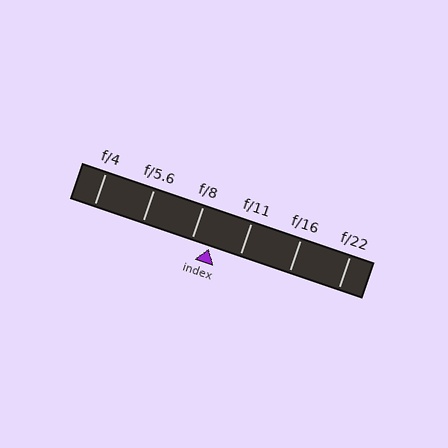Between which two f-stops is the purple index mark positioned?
The index mark is between f/8 and f/11.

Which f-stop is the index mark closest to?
The index mark is closest to f/8.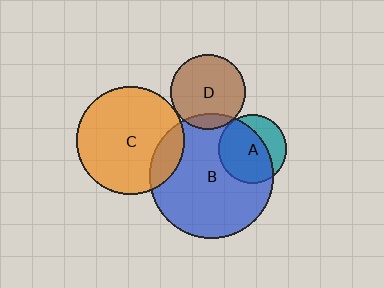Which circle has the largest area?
Circle B (blue).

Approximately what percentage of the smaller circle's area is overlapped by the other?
Approximately 10%.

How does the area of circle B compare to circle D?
Approximately 2.8 times.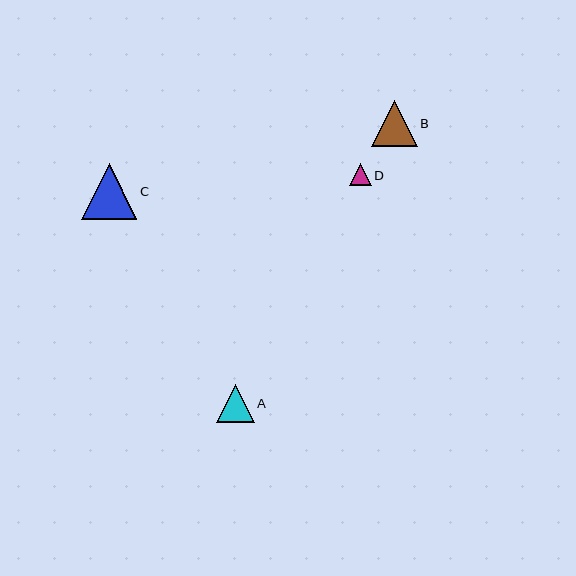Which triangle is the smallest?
Triangle D is the smallest with a size of approximately 22 pixels.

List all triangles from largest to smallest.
From largest to smallest: C, B, A, D.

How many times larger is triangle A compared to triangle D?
Triangle A is approximately 1.7 times the size of triangle D.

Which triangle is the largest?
Triangle C is the largest with a size of approximately 55 pixels.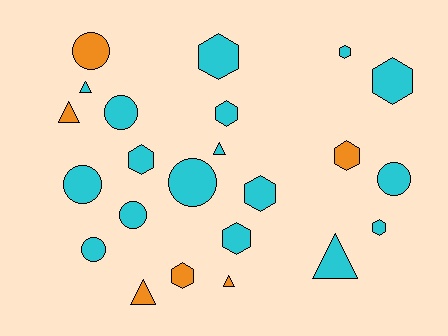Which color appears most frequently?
Cyan, with 17 objects.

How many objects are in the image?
There are 23 objects.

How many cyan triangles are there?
There are 3 cyan triangles.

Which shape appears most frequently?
Hexagon, with 10 objects.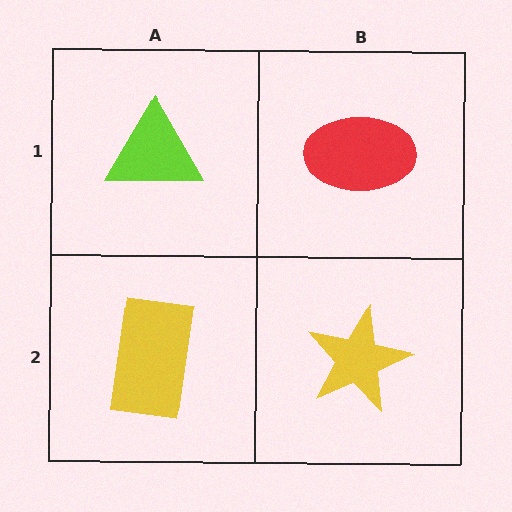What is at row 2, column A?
A yellow rectangle.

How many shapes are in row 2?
2 shapes.